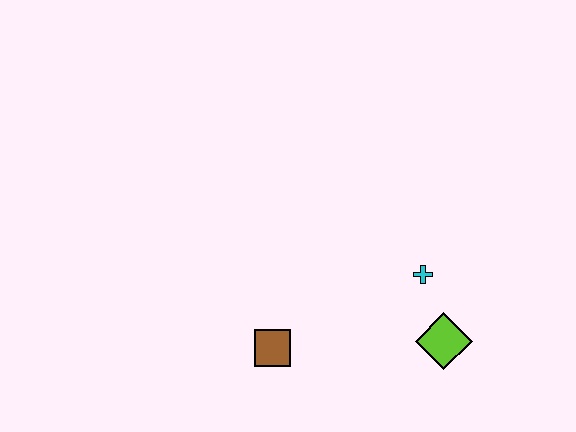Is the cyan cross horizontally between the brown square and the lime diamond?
Yes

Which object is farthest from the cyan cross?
The brown square is farthest from the cyan cross.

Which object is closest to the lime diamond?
The cyan cross is closest to the lime diamond.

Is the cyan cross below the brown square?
No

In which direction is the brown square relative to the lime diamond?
The brown square is to the left of the lime diamond.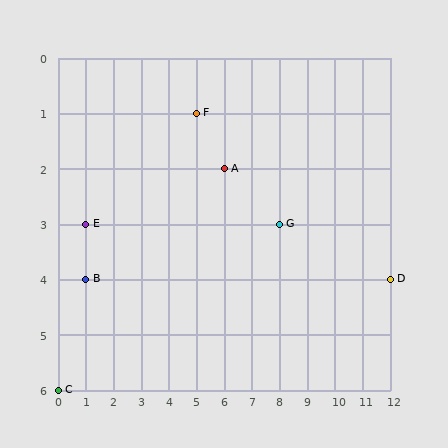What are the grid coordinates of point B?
Point B is at grid coordinates (1, 4).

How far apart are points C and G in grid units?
Points C and G are 8 columns and 3 rows apart (about 8.5 grid units diagonally).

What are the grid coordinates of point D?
Point D is at grid coordinates (12, 4).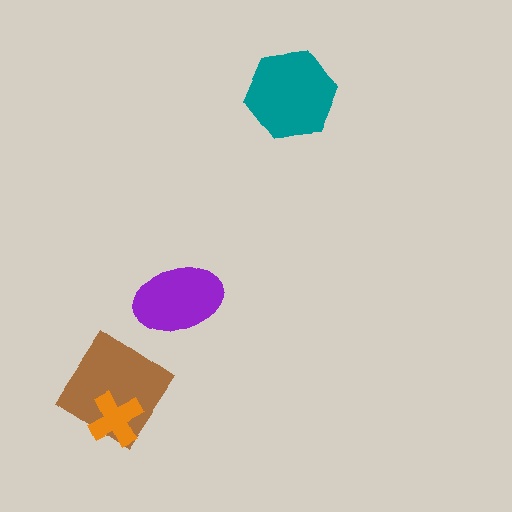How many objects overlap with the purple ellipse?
0 objects overlap with the purple ellipse.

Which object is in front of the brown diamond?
The orange cross is in front of the brown diamond.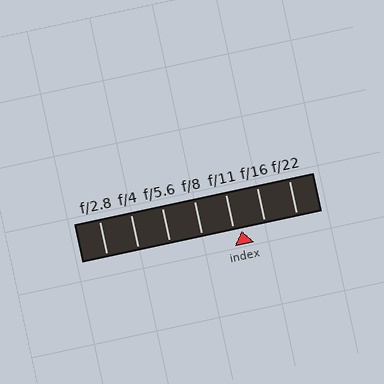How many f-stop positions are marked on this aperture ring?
There are 7 f-stop positions marked.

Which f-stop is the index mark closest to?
The index mark is closest to f/11.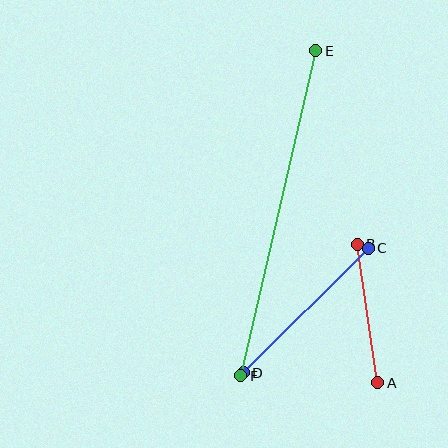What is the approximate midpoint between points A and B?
The midpoint is at approximately (368, 313) pixels.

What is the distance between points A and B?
The distance is approximately 140 pixels.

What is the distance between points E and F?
The distance is approximately 334 pixels.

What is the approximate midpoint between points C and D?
The midpoint is at approximately (306, 310) pixels.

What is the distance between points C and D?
The distance is approximately 176 pixels.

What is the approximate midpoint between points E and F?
The midpoint is at approximately (278, 213) pixels.